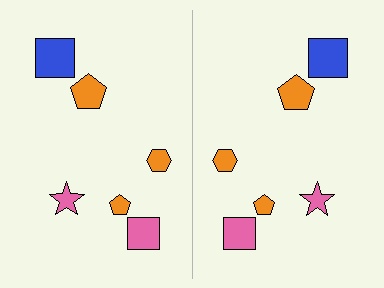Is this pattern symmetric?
Yes, this pattern has bilateral (reflection) symmetry.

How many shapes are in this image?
There are 12 shapes in this image.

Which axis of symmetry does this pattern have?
The pattern has a vertical axis of symmetry running through the center of the image.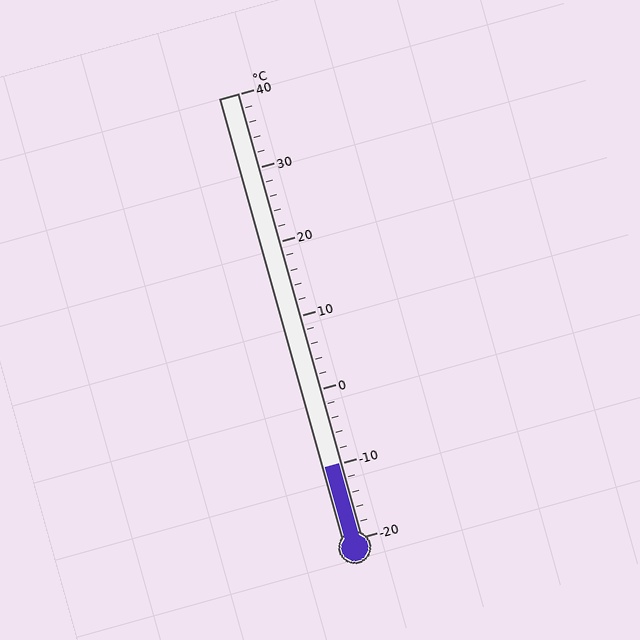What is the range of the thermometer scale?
The thermometer scale ranges from -20°C to 40°C.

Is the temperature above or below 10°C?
The temperature is below 10°C.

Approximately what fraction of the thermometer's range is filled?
The thermometer is filled to approximately 15% of its range.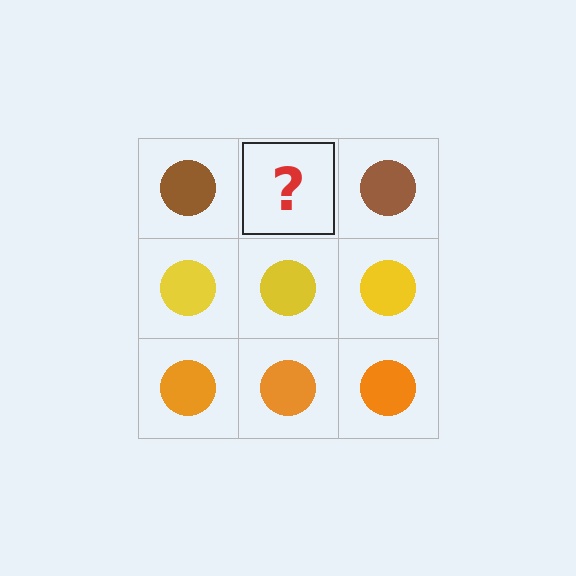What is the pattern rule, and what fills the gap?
The rule is that each row has a consistent color. The gap should be filled with a brown circle.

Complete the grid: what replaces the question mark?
The question mark should be replaced with a brown circle.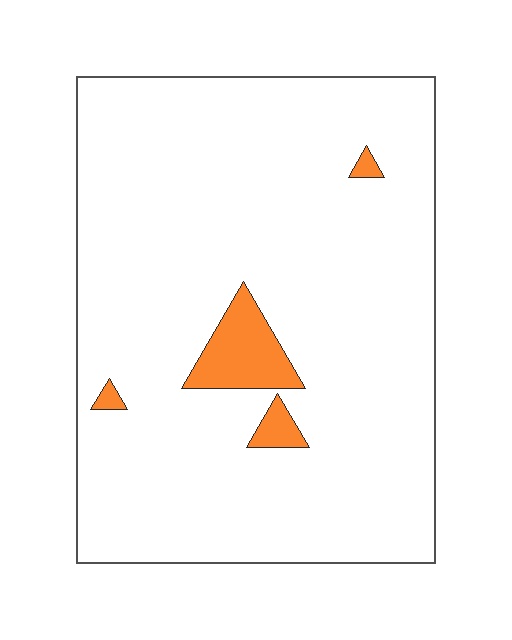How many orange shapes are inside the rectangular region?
4.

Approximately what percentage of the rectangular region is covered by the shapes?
Approximately 5%.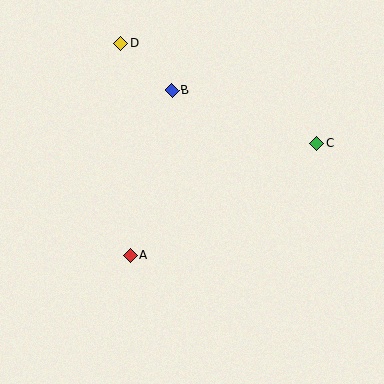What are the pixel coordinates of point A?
Point A is at (131, 256).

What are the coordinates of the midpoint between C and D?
The midpoint between C and D is at (219, 94).